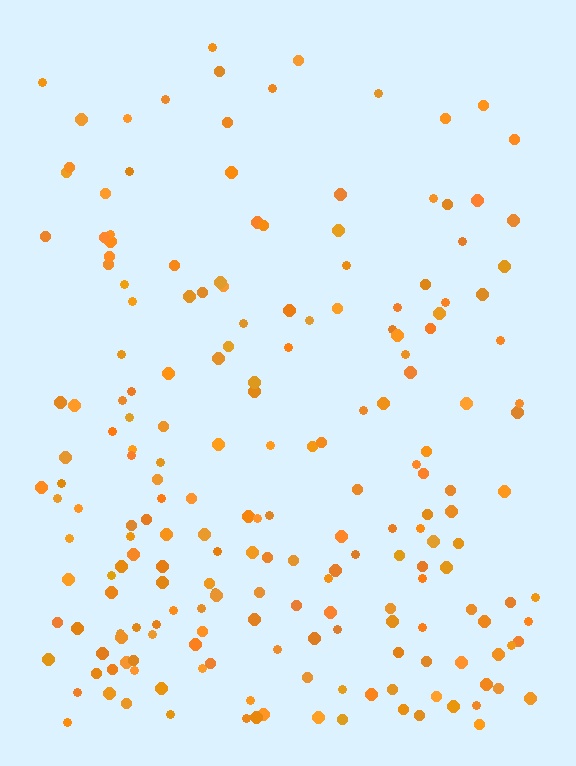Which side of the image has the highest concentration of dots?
The bottom.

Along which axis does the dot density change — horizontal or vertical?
Vertical.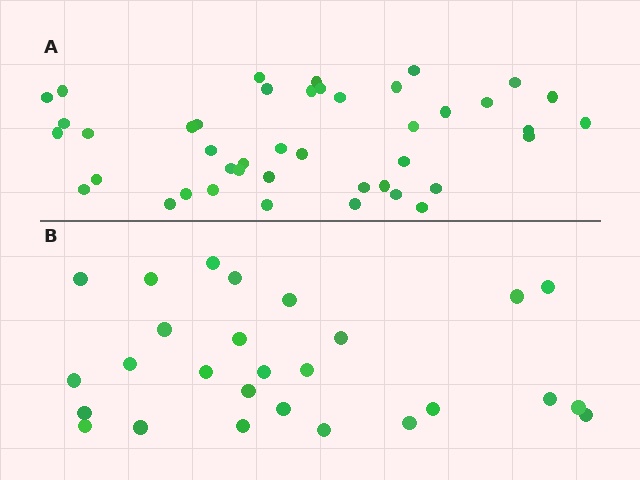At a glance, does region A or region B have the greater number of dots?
Region A (the top region) has more dots.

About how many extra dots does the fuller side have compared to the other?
Region A has approximately 15 more dots than region B.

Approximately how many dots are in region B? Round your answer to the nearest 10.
About 30 dots. (The exact count is 27, which rounds to 30.)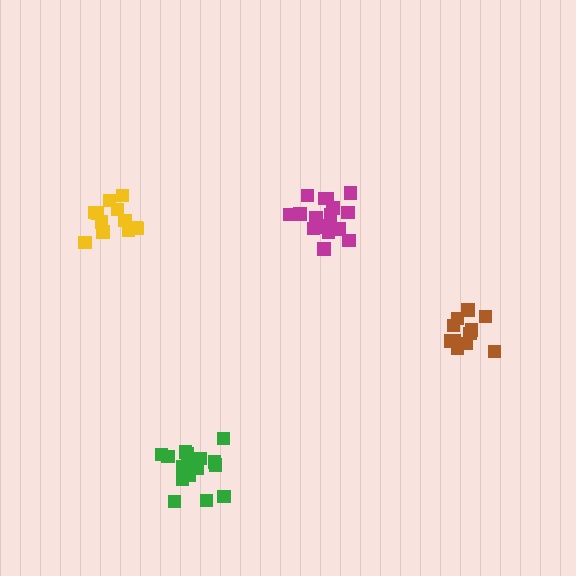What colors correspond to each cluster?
The clusters are colored: brown, green, magenta, yellow.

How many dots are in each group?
Group 1: 12 dots, Group 2: 17 dots, Group 3: 18 dots, Group 4: 12 dots (59 total).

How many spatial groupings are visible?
There are 4 spatial groupings.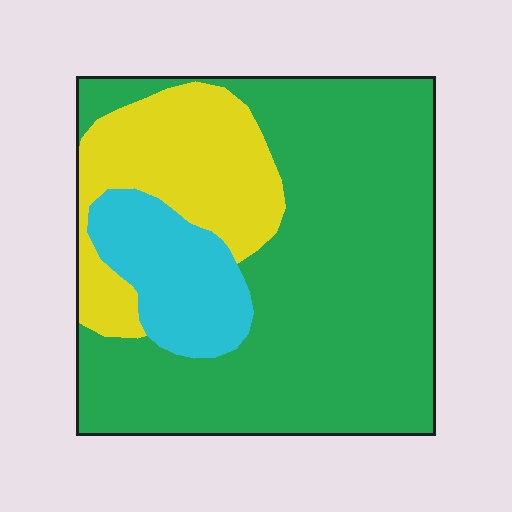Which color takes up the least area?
Cyan, at roughly 15%.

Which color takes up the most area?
Green, at roughly 65%.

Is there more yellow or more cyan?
Yellow.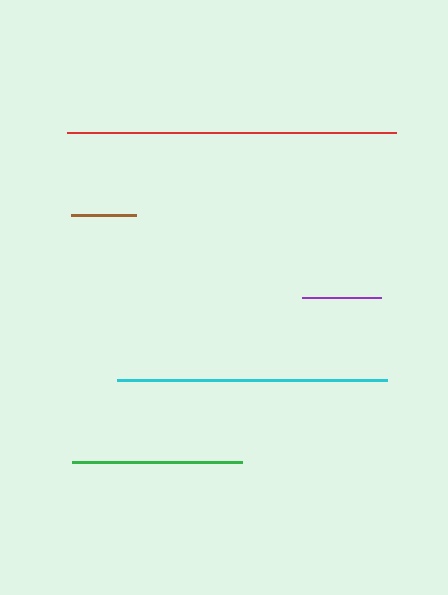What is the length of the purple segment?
The purple segment is approximately 79 pixels long.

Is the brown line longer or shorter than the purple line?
The purple line is longer than the brown line.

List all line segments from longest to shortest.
From longest to shortest: red, cyan, green, purple, brown.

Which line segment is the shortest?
The brown line is the shortest at approximately 65 pixels.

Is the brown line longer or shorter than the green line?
The green line is longer than the brown line.